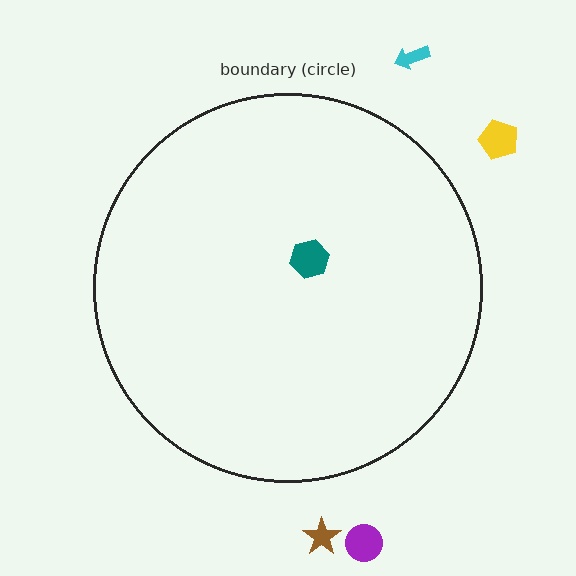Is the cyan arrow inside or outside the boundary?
Outside.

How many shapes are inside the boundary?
1 inside, 4 outside.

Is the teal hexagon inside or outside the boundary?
Inside.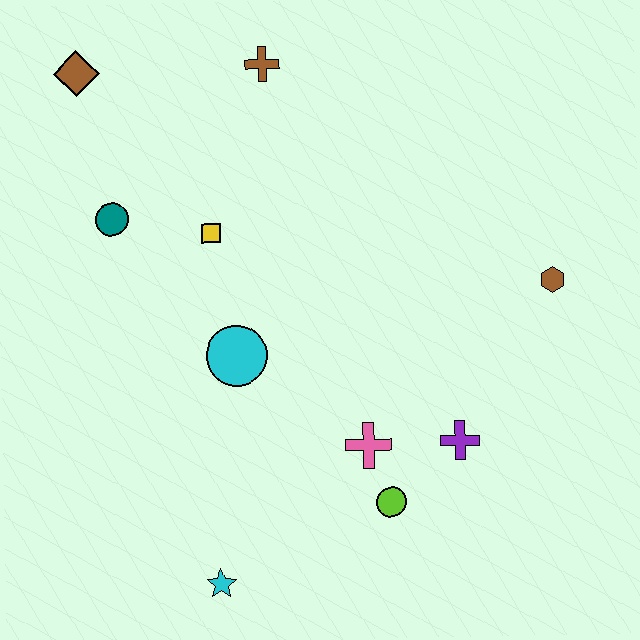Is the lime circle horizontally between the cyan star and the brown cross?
No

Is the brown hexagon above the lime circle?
Yes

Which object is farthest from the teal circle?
The brown hexagon is farthest from the teal circle.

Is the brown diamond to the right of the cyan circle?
No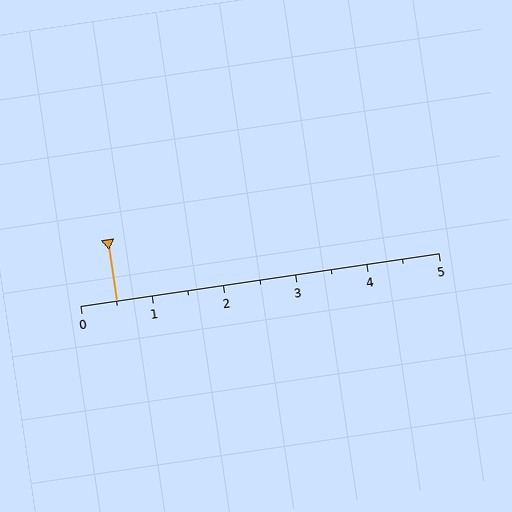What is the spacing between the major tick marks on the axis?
The major ticks are spaced 1 apart.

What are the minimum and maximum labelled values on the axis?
The axis runs from 0 to 5.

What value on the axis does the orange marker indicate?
The marker indicates approximately 0.5.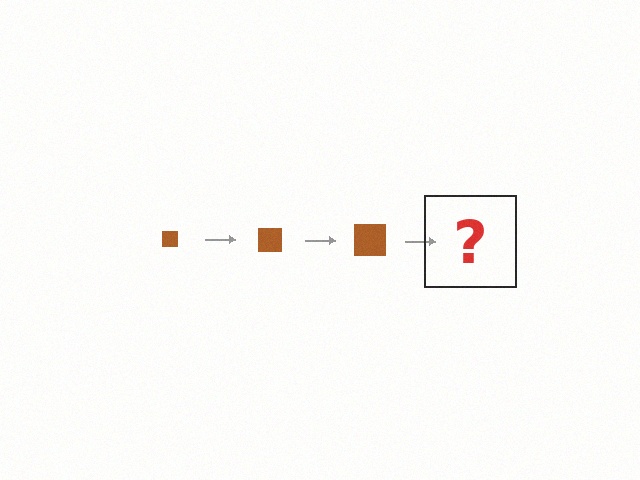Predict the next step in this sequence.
The next step is a brown square, larger than the previous one.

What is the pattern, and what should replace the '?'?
The pattern is that the square gets progressively larger each step. The '?' should be a brown square, larger than the previous one.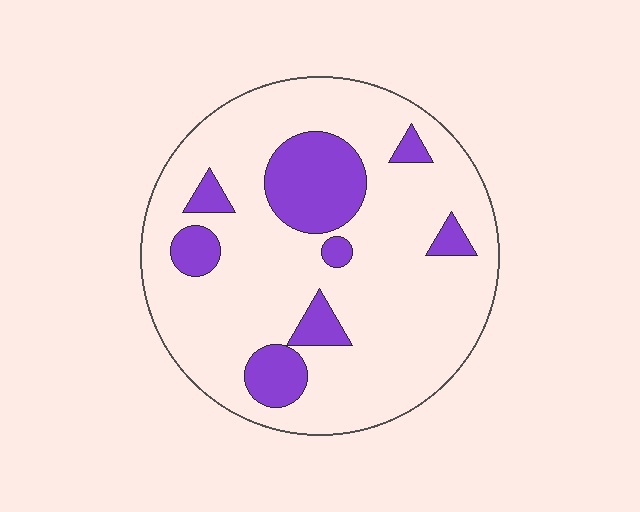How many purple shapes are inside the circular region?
8.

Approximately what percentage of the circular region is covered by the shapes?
Approximately 20%.